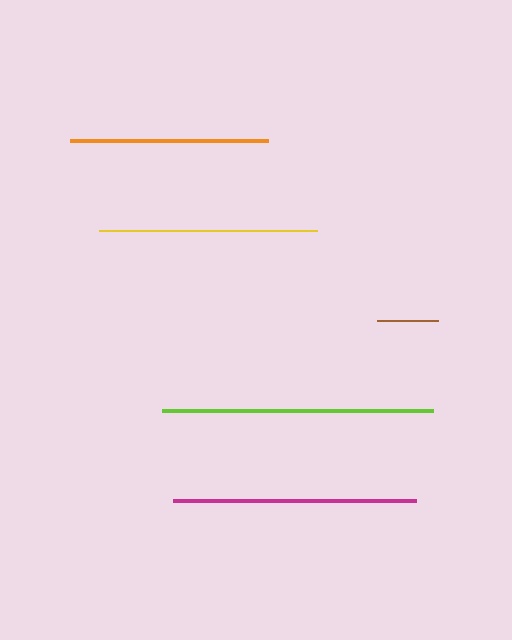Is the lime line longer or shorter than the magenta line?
The lime line is longer than the magenta line.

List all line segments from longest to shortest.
From longest to shortest: lime, magenta, yellow, orange, brown.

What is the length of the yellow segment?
The yellow segment is approximately 219 pixels long.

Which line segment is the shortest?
The brown line is the shortest at approximately 61 pixels.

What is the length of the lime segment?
The lime segment is approximately 271 pixels long.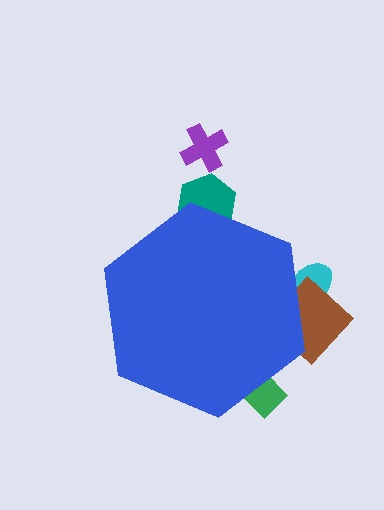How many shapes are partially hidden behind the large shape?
4 shapes are partially hidden.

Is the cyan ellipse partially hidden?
Yes, the cyan ellipse is partially hidden behind the blue hexagon.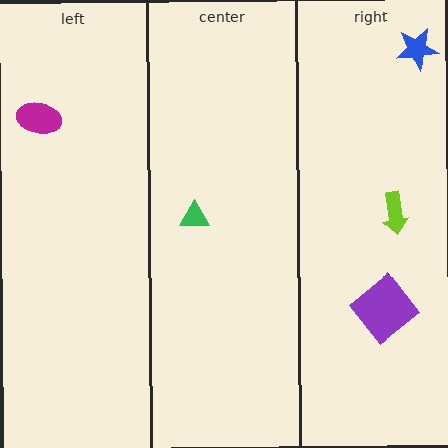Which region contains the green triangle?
The center region.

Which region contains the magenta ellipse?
The left region.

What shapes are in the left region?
The magenta ellipse.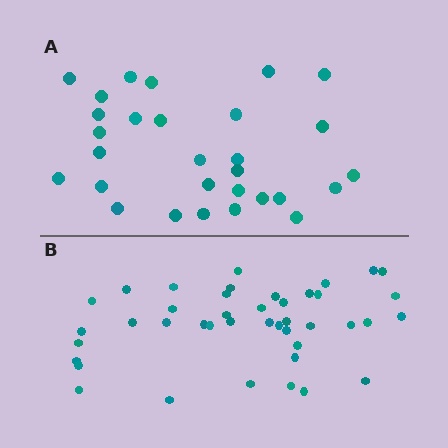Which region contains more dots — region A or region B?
Region B (the bottom region) has more dots.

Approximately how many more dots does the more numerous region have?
Region B has approximately 15 more dots than region A.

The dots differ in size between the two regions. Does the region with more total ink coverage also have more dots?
No. Region A has more total ink coverage because its dots are larger, but region B actually contains more individual dots. Total area can be misleading — the number of items is what matters here.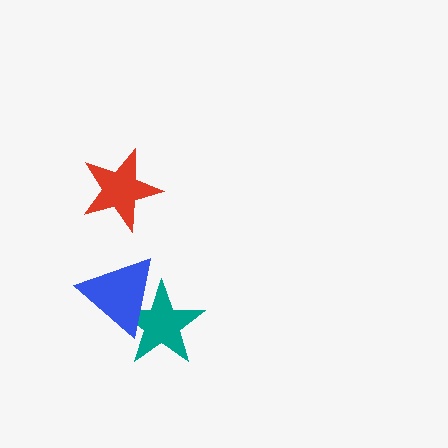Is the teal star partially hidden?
Yes, it is partially covered by another shape.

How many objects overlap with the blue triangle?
1 object overlaps with the blue triangle.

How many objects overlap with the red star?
0 objects overlap with the red star.